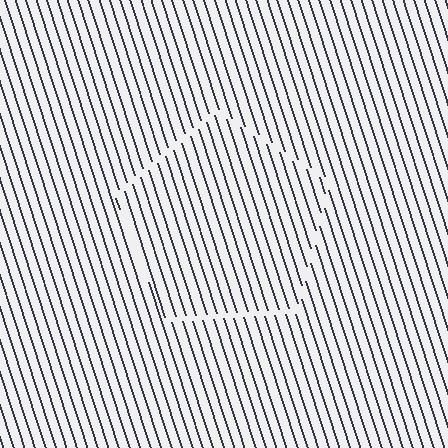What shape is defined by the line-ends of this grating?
An illusory pentagon. The interior of the shape contains the same grating, shifted by half a period — the contour is defined by the phase discontinuity where line-ends from the inner and outer gratings abut.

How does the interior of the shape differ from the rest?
The interior of the shape contains the same grating, shifted by half a period — the contour is defined by the phase discontinuity where line-ends from the inner and outer gratings abut.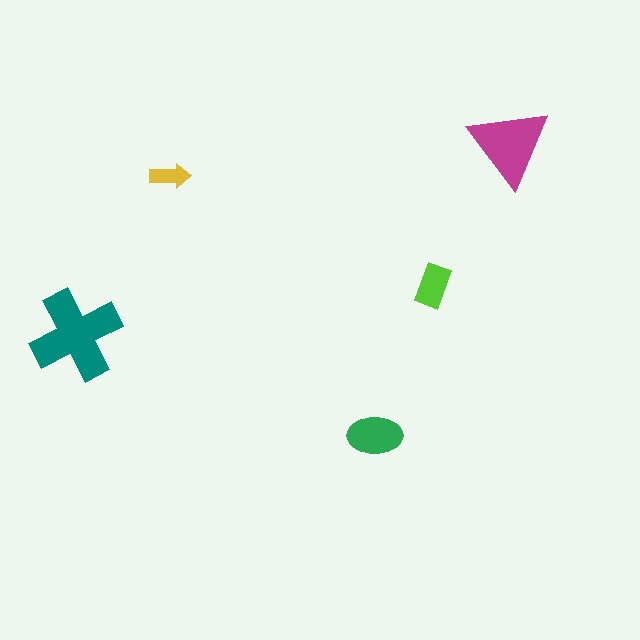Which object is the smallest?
The yellow arrow.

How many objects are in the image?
There are 5 objects in the image.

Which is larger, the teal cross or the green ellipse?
The teal cross.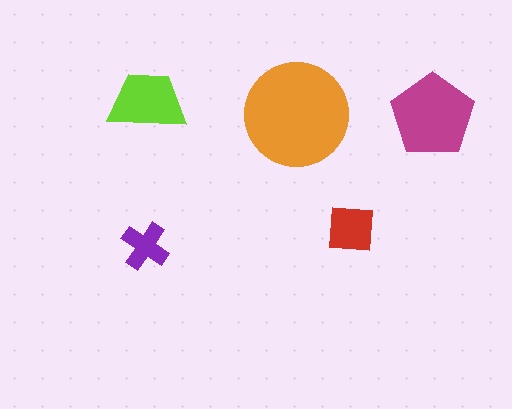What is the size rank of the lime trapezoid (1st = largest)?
3rd.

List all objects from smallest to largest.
The purple cross, the red square, the lime trapezoid, the magenta pentagon, the orange circle.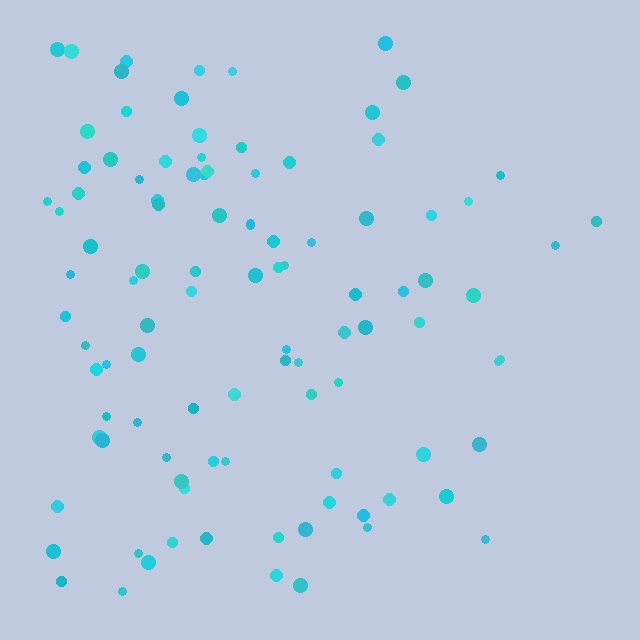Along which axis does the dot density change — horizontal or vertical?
Horizontal.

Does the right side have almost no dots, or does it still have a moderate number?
Still a moderate number, just noticeably fewer than the left.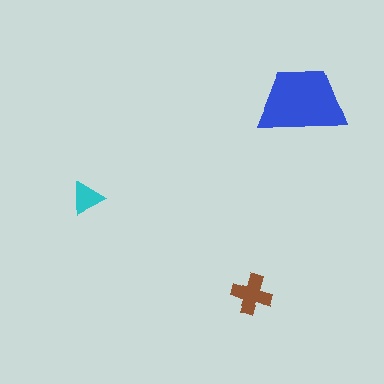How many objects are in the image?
There are 3 objects in the image.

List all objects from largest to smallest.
The blue trapezoid, the brown cross, the cyan triangle.